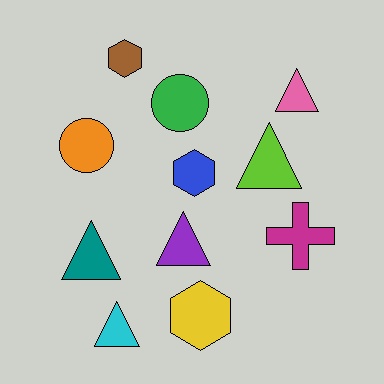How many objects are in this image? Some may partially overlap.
There are 11 objects.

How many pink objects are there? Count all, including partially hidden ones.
There is 1 pink object.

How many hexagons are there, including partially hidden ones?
There are 3 hexagons.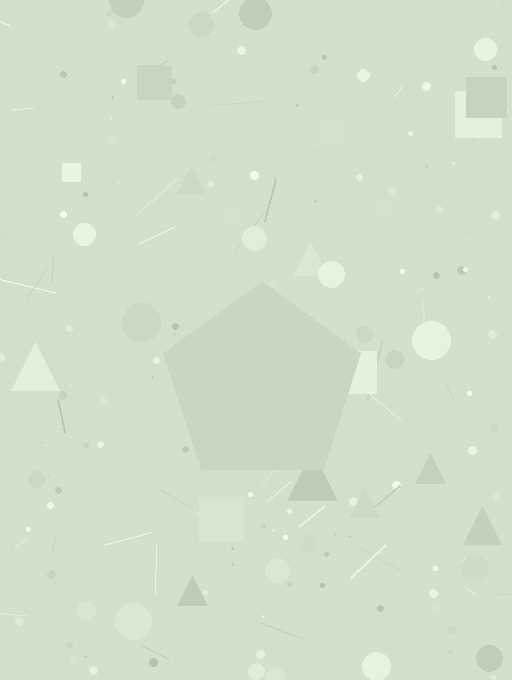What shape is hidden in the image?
A pentagon is hidden in the image.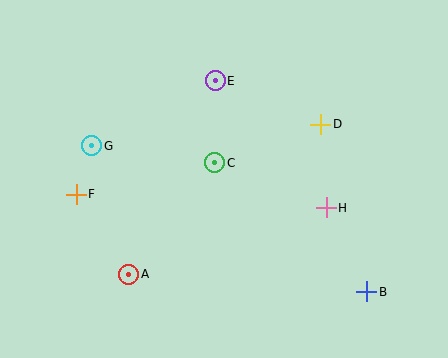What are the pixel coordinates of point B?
Point B is at (367, 292).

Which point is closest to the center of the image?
Point C at (215, 163) is closest to the center.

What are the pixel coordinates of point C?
Point C is at (215, 163).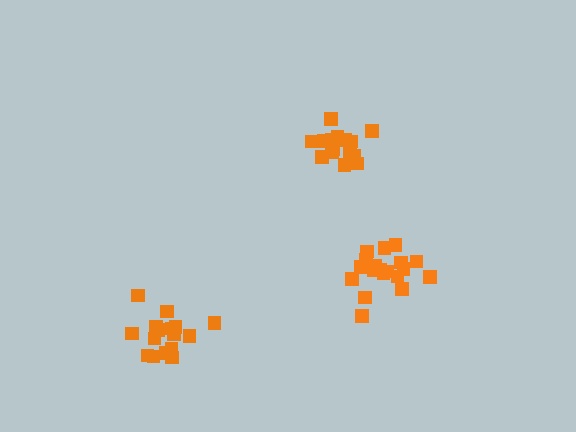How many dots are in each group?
Group 1: 20 dots, Group 2: 17 dots, Group 3: 17 dots (54 total).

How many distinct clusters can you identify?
There are 3 distinct clusters.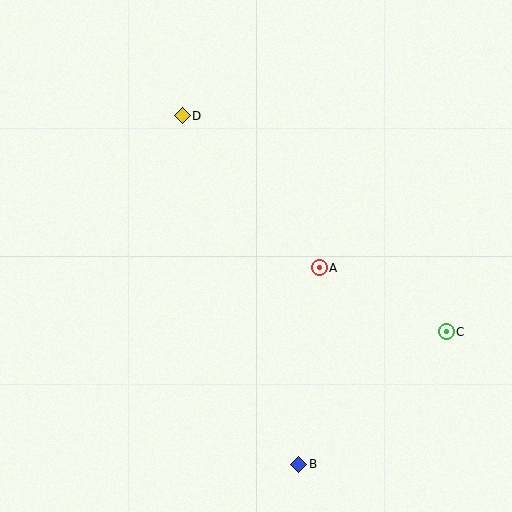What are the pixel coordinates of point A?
Point A is at (319, 268).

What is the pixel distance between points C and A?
The distance between C and A is 142 pixels.